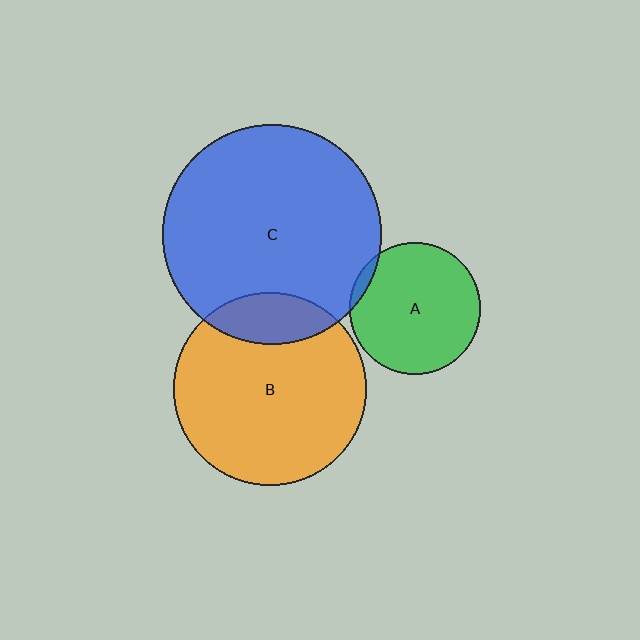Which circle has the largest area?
Circle C (blue).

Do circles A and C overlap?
Yes.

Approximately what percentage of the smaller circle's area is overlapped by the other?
Approximately 5%.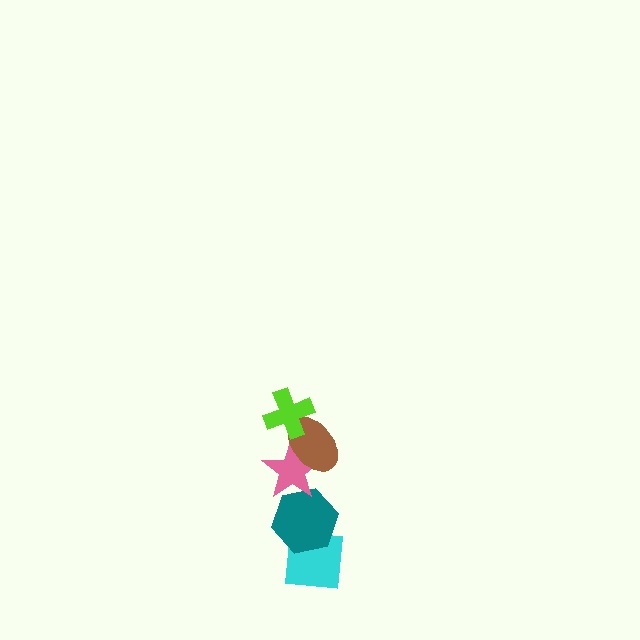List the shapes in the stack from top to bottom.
From top to bottom: the lime cross, the brown ellipse, the pink star, the teal hexagon, the cyan square.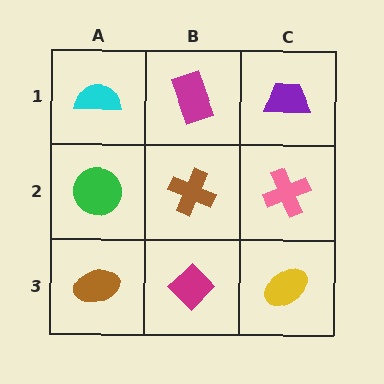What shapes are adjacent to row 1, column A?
A green circle (row 2, column A), a magenta rectangle (row 1, column B).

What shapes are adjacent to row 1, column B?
A brown cross (row 2, column B), a cyan semicircle (row 1, column A), a purple trapezoid (row 1, column C).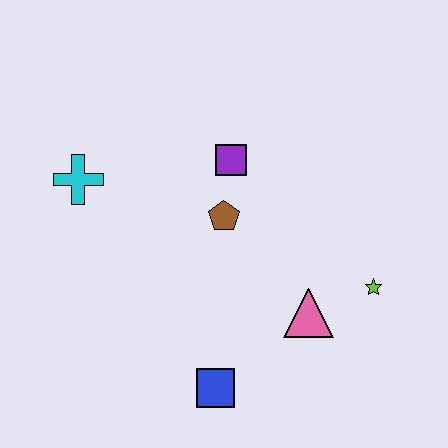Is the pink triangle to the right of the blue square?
Yes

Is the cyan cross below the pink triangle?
No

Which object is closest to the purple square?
The brown pentagon is closest to the purple square.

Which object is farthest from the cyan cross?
The lime star is farthest from the cyan cross.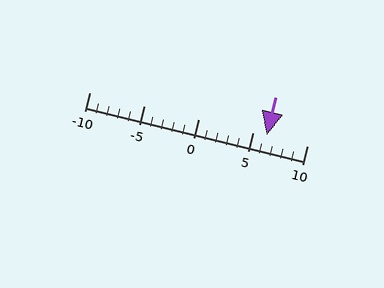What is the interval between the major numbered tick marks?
The major tick marks are spaced 5 units apart.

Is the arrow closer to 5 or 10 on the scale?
The arrow is closer to 5.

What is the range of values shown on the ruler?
The ruler shows values from -10 to 10.